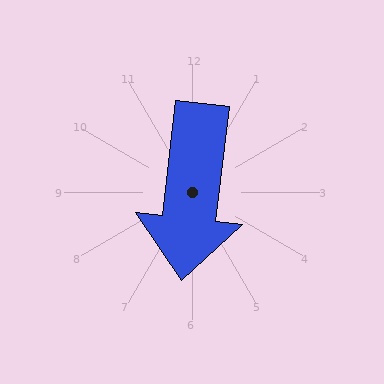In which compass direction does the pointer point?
South.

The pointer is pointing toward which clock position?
Roughly 6 o'clock.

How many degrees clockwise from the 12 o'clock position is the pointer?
Approximately 187 degrees.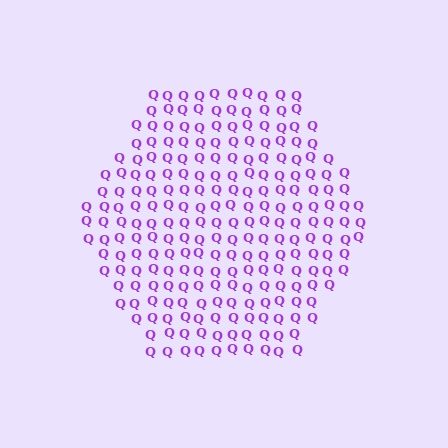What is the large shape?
The large shape is a hexagon.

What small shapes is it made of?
It is made of small letter Q's.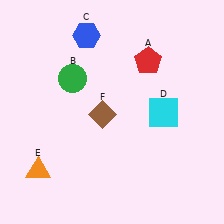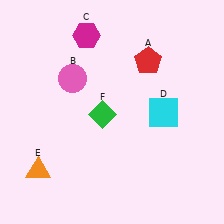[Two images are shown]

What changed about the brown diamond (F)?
In Image 1, F is brown. In Image 2, it changed to green.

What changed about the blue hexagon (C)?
In Image 1, C is blue. In Image 2, it changed to magenta.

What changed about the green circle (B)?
In Image 1, B is green. In Image 2, it changed to pink.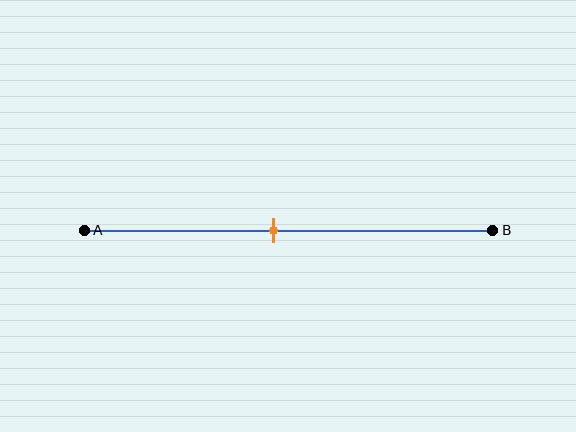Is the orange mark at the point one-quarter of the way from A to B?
No, the mark is at about 45% from A, not at the 25% one-quarter point.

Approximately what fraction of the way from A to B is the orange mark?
The orange mark is approximately 45% of the way from A to B.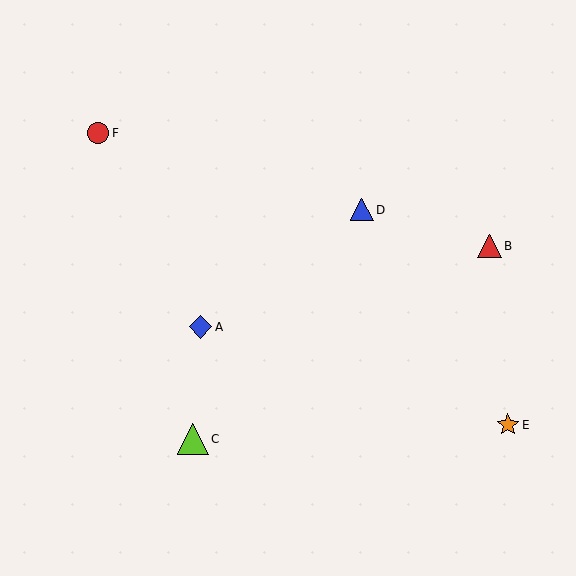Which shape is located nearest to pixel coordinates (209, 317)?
The blue diamond (labeled A) at (201, 327) is nearest to that location.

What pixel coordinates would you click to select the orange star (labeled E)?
Click at (508, 425) to select the orange star E.